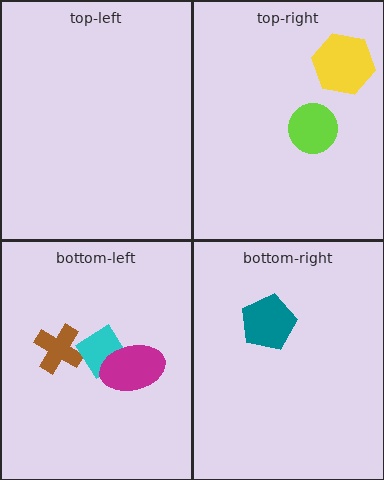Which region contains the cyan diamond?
The bottom-left region.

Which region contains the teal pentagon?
The bottom-right region.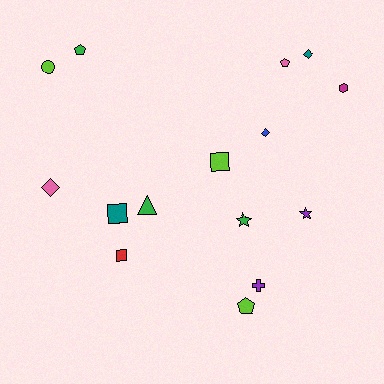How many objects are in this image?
There are 15 objects.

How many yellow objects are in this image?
There are no yellow objects.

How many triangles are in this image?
There is 1 triangle.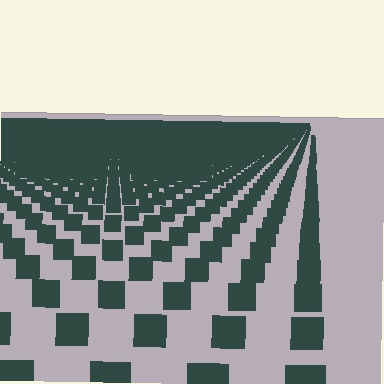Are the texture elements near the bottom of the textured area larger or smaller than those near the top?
Larger. Near the bottom, elements are closer to the viewer and appear at a bigger on-screen size.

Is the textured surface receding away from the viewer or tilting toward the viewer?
The surface is receding away from the viewer. Texture elements get smaller and denser toward the top.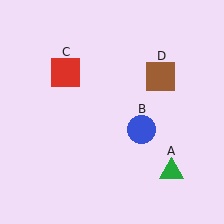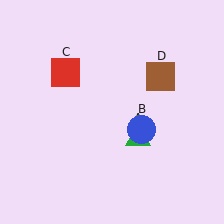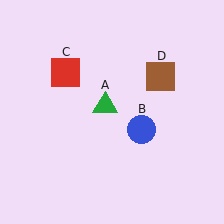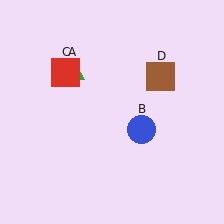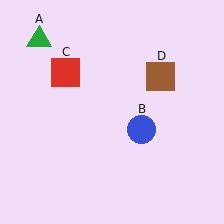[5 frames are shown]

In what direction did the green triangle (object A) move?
The green triangle (object A) moved up and to the left.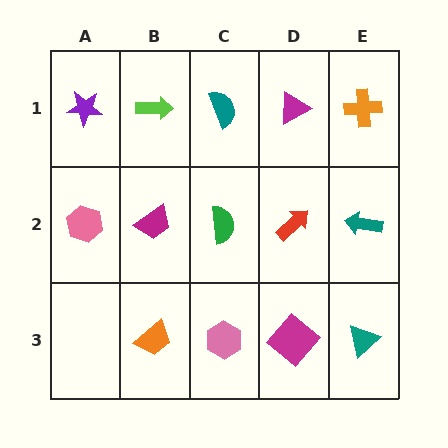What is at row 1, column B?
A lime arrow.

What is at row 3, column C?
A pink hexagon.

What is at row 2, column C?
A green semicircle.